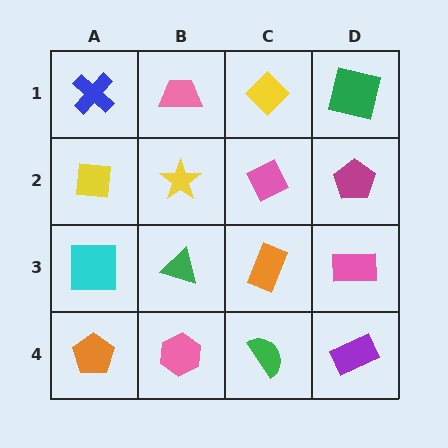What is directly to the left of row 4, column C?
A pink hexagon.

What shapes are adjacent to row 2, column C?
A yellow diamond (row 1, column C), an orange rectangle (row 3, column C), a yellow star (row 2, column B), a magenta pentagon (row 2, column D).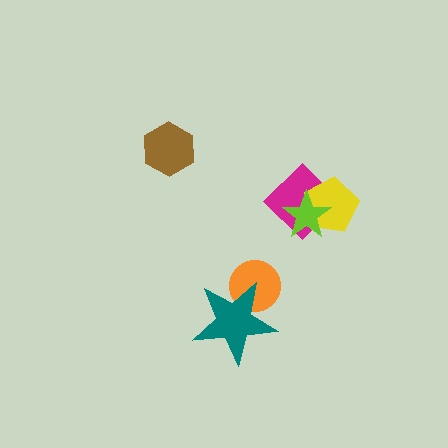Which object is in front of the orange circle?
The teal star is in front of the orange circle.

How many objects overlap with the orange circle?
1 object overlaps with the orange circle.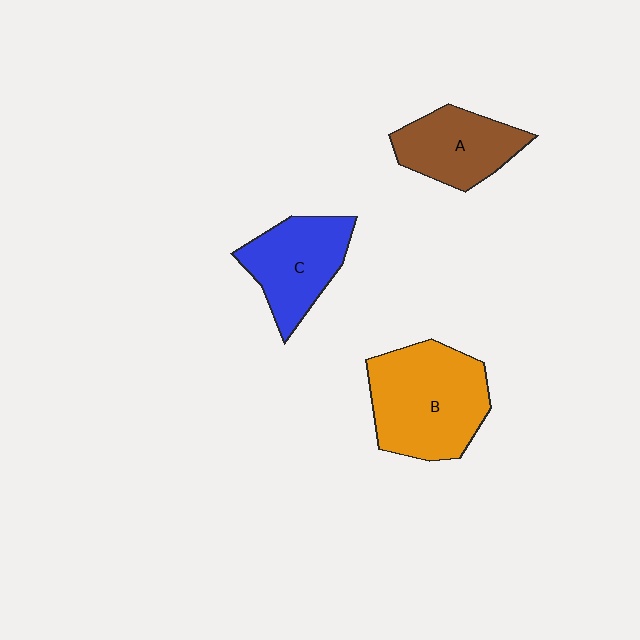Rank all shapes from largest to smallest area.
From largest to smallest: B (orange), C (blue), A (brown).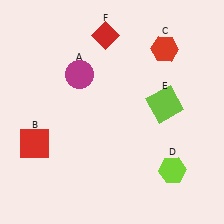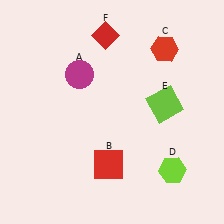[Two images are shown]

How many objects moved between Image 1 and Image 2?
1 object moved between the two images.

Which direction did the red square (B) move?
The red square (B) moved right.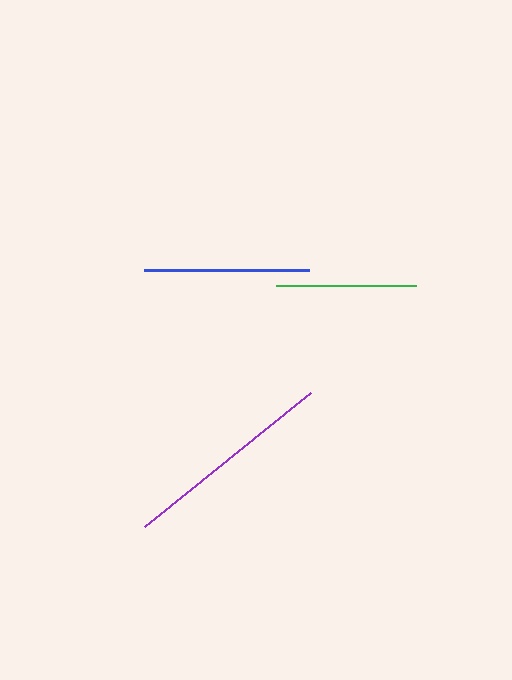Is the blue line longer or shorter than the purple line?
The purple line is longer than the blue line.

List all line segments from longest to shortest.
From longest to shortest: purple, blue, green.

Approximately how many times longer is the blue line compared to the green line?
The blue line is approximately 1.2 times the length of the green line.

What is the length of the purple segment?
The purple segment is approximately 213 pixels long.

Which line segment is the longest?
The purple line is the longest at approximately 213 pixels.